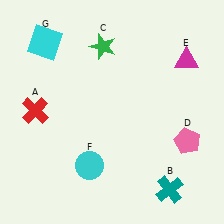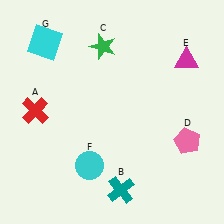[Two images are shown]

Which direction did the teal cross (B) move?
The teal cross (B) moved left.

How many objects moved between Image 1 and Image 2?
1 object moved between the two images.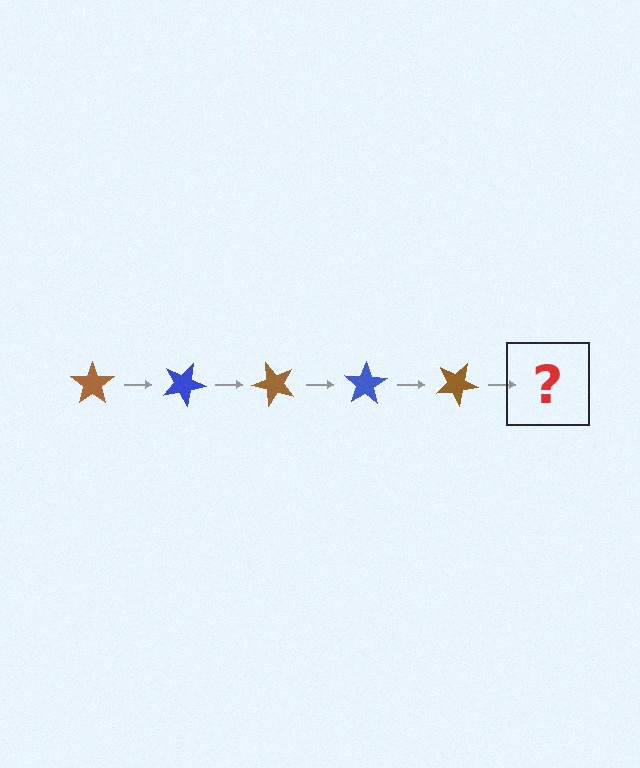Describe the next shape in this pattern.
It should be a blue star, rotated 125 degrees from the start.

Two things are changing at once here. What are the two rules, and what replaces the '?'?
The two rules are that it rotates 25 degrees each step and the color cycles through brown and blue. The '?' should be a blue star, rotated 125 degrees from the start.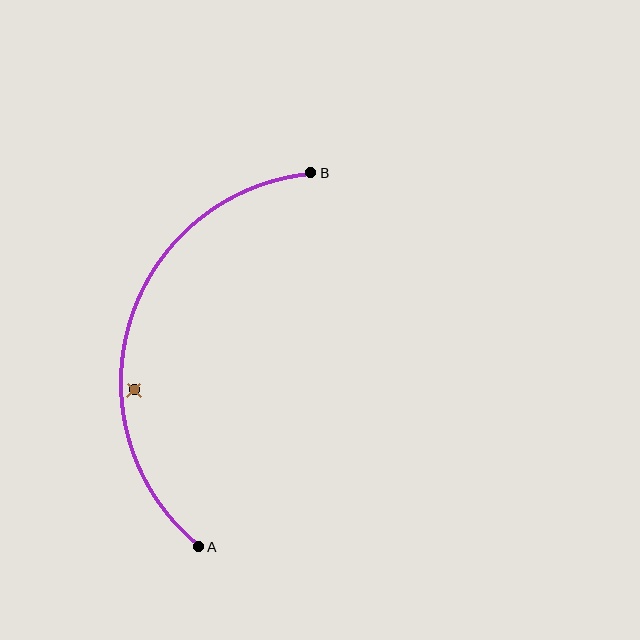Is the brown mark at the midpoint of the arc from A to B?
No — the brown mark does not lie on the arc at all. It sits slightly inside the curve.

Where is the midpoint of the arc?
The arc midpoint is the point on the curve farthest from the straight line joining A and B. It sits to the left of that line.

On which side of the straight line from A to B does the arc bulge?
The arc bulges to the left of the straight line connecting A and B.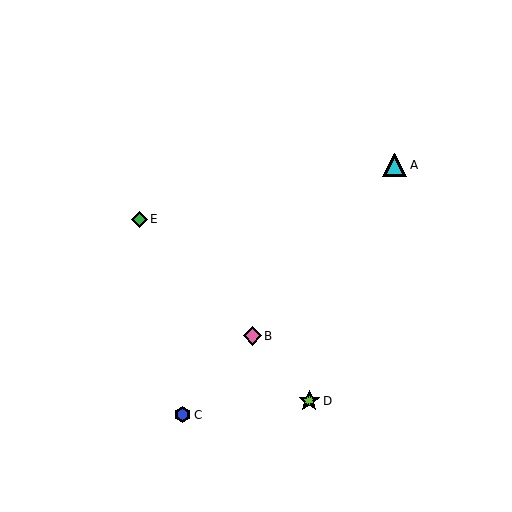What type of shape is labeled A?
Shape A is a cyan triangle.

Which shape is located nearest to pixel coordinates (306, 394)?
The lime star (labeled D) at (309, 401) is nearest to that location.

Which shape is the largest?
The cyan triangle (labeled A) is the largest.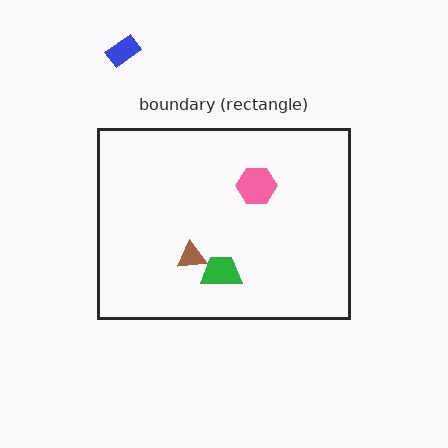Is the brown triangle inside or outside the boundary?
Inside.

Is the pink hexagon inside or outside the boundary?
Inside.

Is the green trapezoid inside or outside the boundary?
Inside.